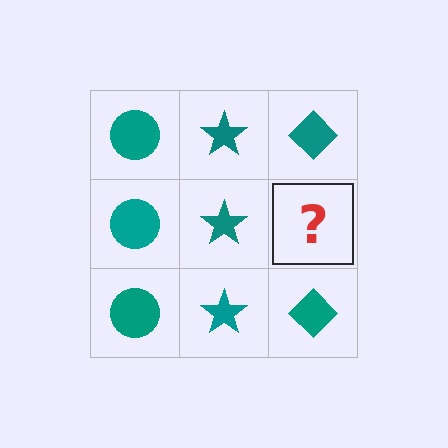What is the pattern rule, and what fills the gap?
The rule is that each column has a consistent shape. The gap should be filled with a teal diamond.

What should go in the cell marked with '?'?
The missing cell should contain a teal diamond.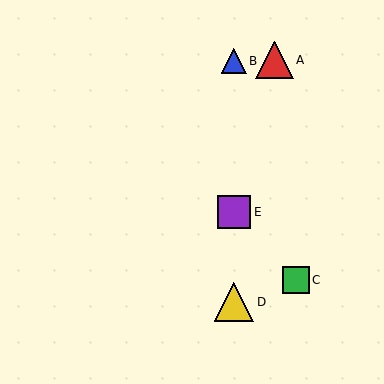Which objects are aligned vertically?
Objects B, D, E are aligned vertically.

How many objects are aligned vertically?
3 objects (B, D, E) are aligned vertically.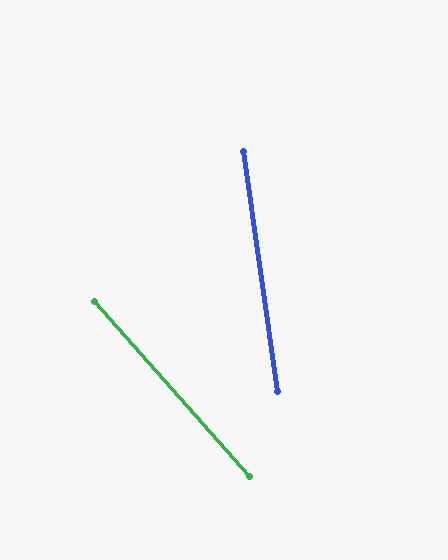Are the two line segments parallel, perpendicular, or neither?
Neither parallel nor perpendicular — they differ by about 34°.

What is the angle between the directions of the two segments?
Approximately 34 degrees.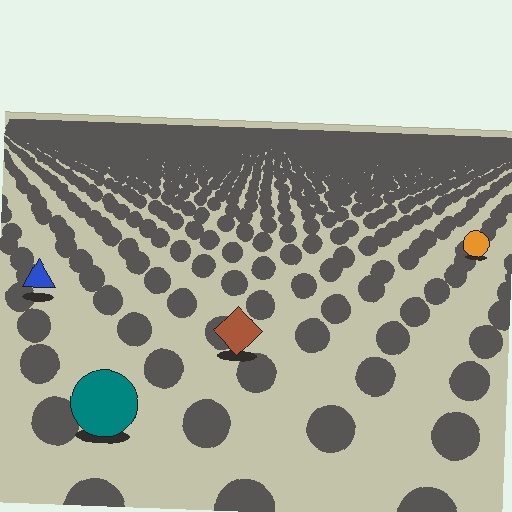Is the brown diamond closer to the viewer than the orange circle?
Yes. The brown diamond is closer — you can tell from the texture gradient: the ground texture is coarser near it.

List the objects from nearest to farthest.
From nearest to farthest: the teal circle, the brown diamond, the blue triangle, the orange circle.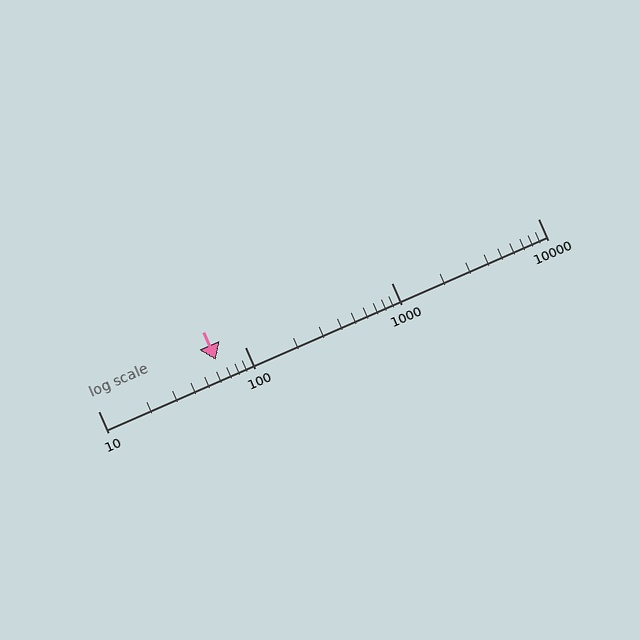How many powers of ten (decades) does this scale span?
The scale spans 3 decades, from 10 to 10000.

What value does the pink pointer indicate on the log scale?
The pointer indicates approximately 64.